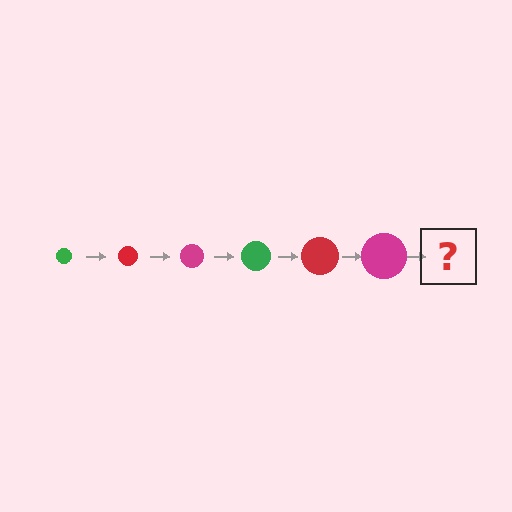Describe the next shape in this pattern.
It should be a green circle, larger than the previous one.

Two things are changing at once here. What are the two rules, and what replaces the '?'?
The two rules are that the circle grows larger each step and the color cycles through green, red, and magenta. The '?' should be a green circle, larger than the previous one.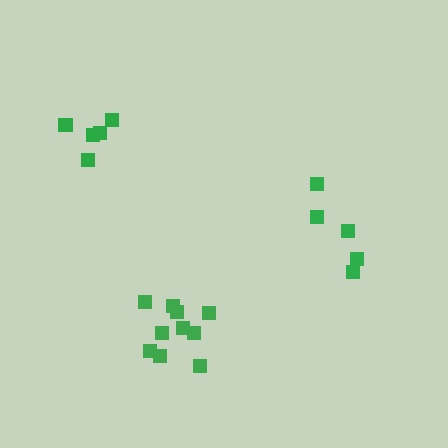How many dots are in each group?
Group 1: 5 dots, Group 2: 5 dots, Group 3: 10 dots (20 total).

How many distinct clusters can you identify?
There are 3 distinct clusters.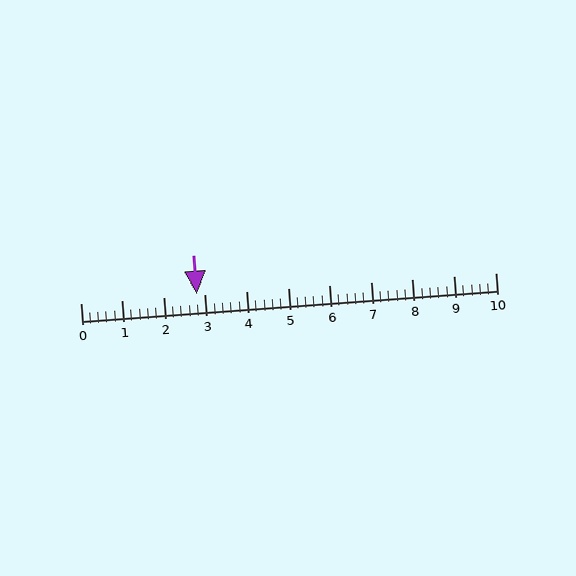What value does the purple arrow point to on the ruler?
The purple arrow points to approximately 2.8.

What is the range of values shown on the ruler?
The ruler shows values from 0 to 10.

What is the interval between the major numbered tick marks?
The major tick marks are spaced 1 units apart.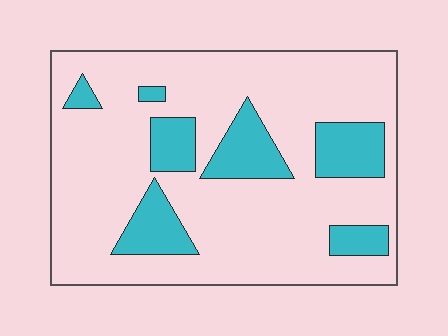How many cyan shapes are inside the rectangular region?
7.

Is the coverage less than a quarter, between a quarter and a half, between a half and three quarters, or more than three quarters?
Less than a quarter.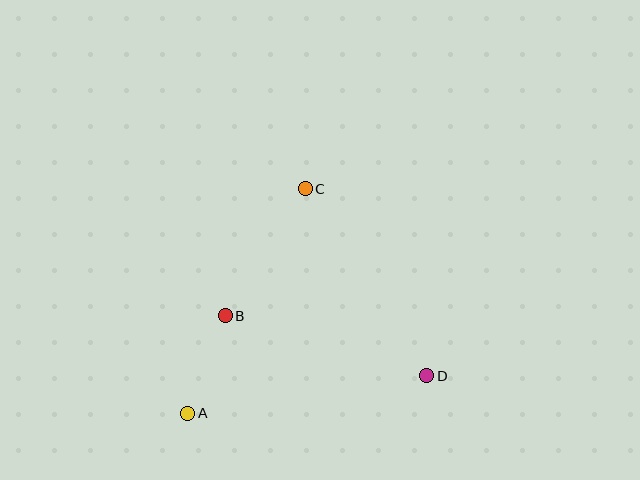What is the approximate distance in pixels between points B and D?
The distance between B and D is approximately 210 pixels.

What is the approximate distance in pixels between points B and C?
The distance between B and C is approximately 150 pixels.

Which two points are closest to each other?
Points A and B are closest to each other.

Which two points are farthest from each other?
Points A and C are farthest from each other.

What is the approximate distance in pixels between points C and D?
The distance between C and D is approximately 223 pixels.